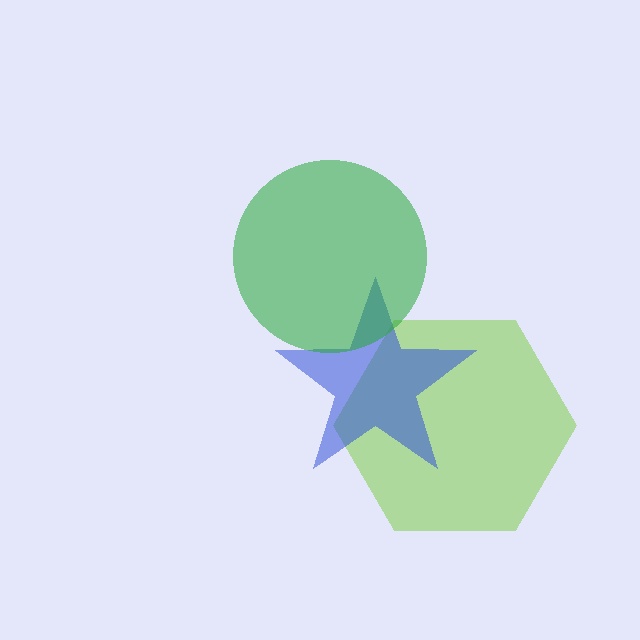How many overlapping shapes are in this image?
There are 3 overlapping shapes in the image.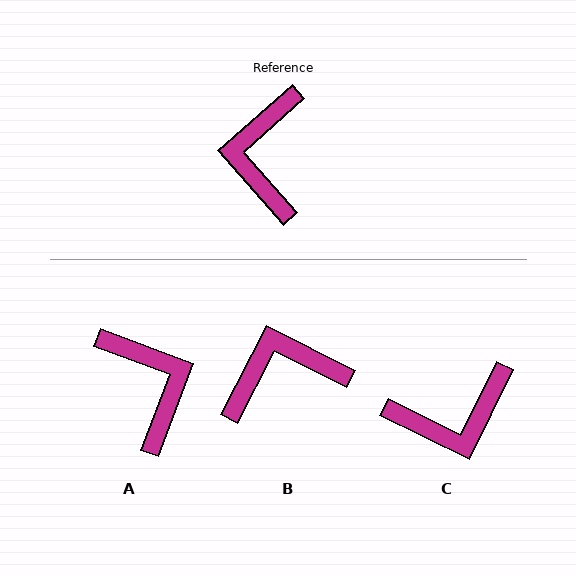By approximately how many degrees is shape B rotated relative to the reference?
Approximately 69 degrees clockwise.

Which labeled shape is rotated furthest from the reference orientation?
A, about 152 degrees away.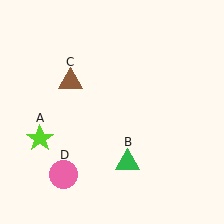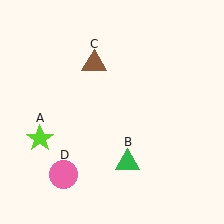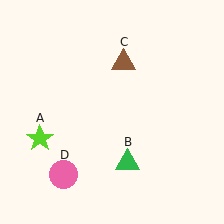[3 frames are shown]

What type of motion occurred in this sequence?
The brown triangle (object C) rotated clockwise around the center of the scene.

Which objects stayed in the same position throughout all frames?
Lime star (object A) and green triangle (object B) and pink circle (object D) remained stationary.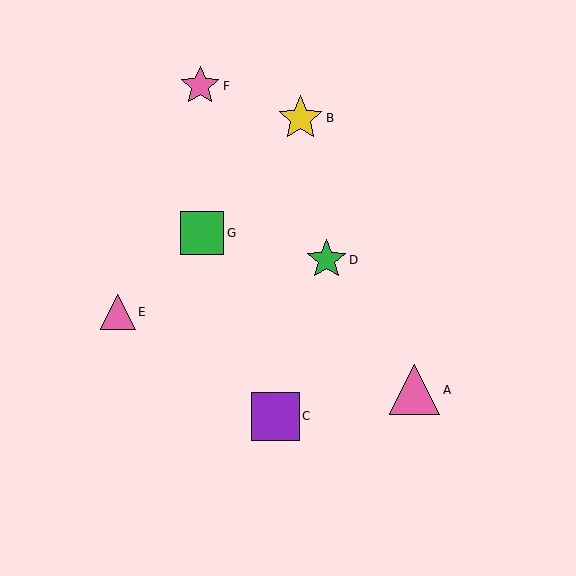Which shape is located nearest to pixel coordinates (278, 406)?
The purple square (labeled C) at (275, 416) is nearest to that location.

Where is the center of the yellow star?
The center of the yellow star is at (300, 118).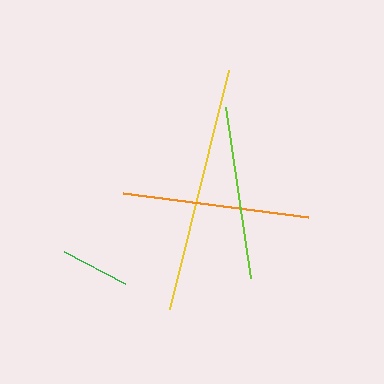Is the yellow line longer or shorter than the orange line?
The yellow line is longer than the orange line.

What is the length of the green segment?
The green segment is approximately 69 pixels long.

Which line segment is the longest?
The yellow line is the longest at approximately 247 pixels.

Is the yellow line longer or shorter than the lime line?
The yellow line is longer than the lime line.